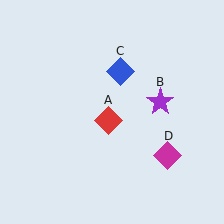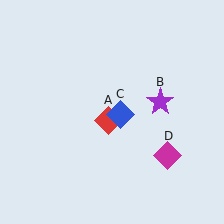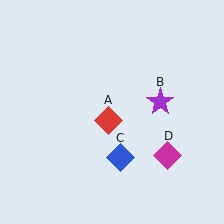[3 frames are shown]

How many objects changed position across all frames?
1 object changed position: blue diamond (object C).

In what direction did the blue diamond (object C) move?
The blue diamond (object C) moved down.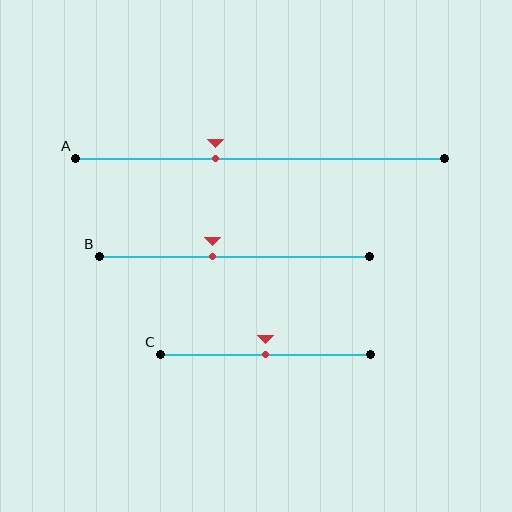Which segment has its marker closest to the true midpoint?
Segment C has its marker closest to the true midpoint.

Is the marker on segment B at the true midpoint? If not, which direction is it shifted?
No, the marker on segment B is shifted to the left by about 8% of the segment length.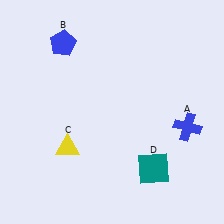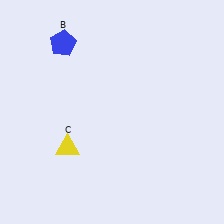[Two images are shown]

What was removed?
The teal square (D), the blue cross (A) were removed in Image 2.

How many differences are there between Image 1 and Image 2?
There are 2 differences between the two images.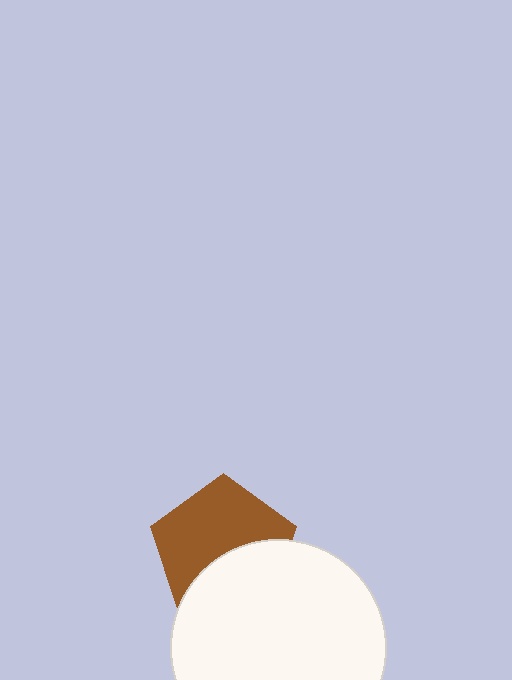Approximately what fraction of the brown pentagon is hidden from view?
Roughly 40% of the brown pentagon is hidden behind the white circle.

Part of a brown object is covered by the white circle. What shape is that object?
It is a pentagon.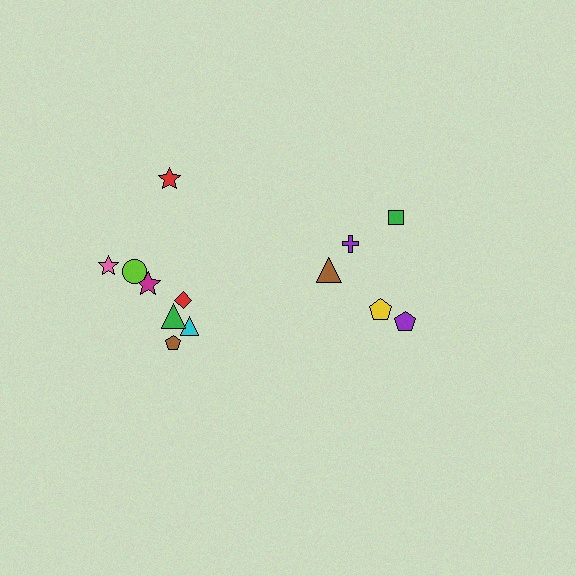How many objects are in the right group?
There are 5 objects.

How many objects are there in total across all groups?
There are 13 objects.